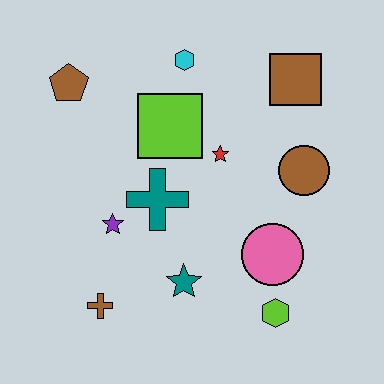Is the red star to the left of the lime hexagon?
Yes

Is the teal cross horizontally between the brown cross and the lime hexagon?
Yes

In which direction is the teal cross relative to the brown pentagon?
The teal cross is below the brown pentagon.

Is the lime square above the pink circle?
Yes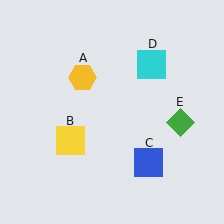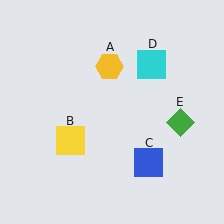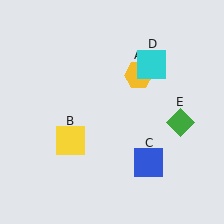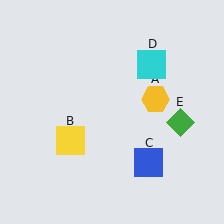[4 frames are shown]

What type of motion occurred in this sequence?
The yellow hexagon (object A) rotated clockwise around the center of the scene.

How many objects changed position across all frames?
1 object changed position: yellow hexagon (object A).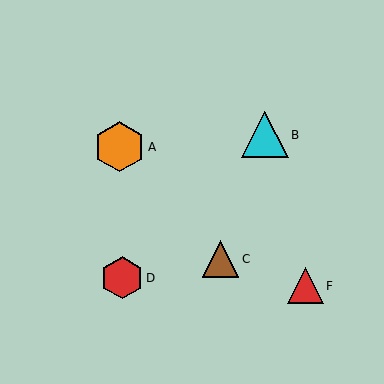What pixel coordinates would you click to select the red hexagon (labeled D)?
Click at (122, 278) to select the red hexagon D.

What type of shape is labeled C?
Shape C is a brown triangle.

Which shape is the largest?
The orange hexagon (labeled A) is the largest.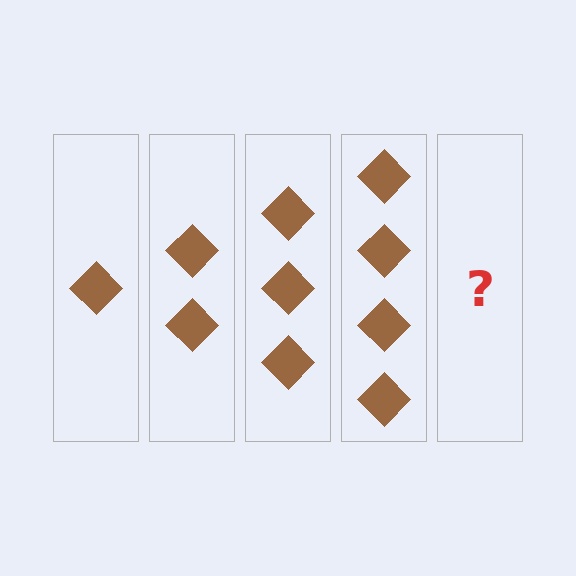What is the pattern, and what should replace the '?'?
The pattern is that each step adds one more diamond. The '?' should be 5 diamonds.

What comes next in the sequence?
The next element should be 5 diamonds.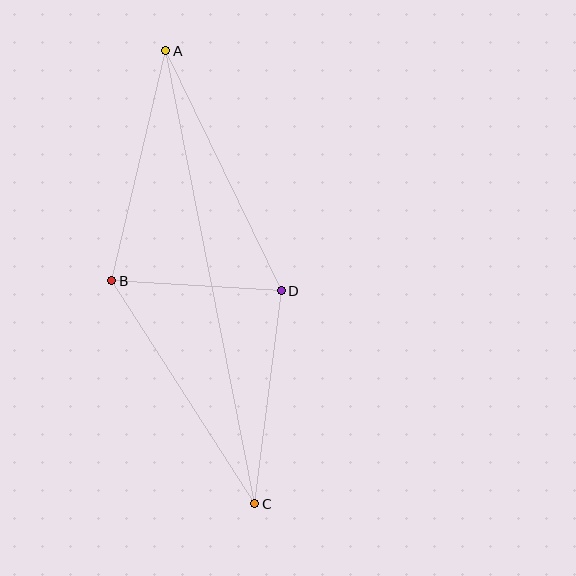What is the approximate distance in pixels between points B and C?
The distance between B and C is approximately 265 pixels.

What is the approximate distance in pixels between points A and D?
The distance between A and D is approximately 266 pixels.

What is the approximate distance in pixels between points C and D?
The distance between C and D is approximately 214 pixels.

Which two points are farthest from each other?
Points A and C are farthest from each other.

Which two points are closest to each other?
Points B and D are closest to each other.